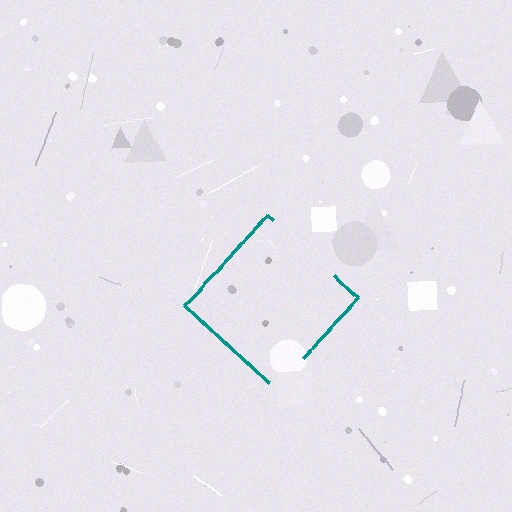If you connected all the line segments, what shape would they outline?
They would outline a diamond.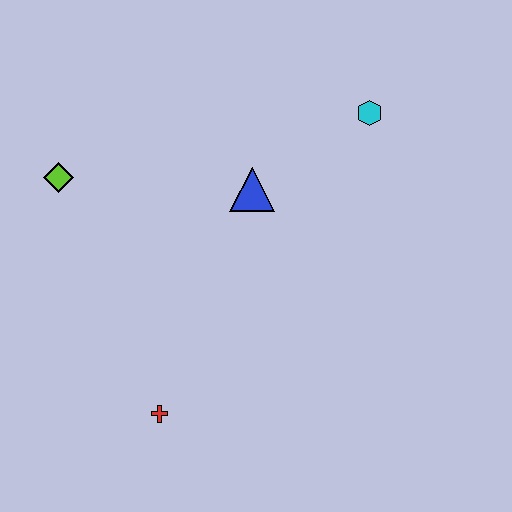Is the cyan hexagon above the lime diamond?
Yes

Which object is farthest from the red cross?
The cyan hexagon is farthest from the red cross.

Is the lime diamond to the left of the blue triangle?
Yes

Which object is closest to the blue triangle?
The cyan hexagon is closest to the blue triangle.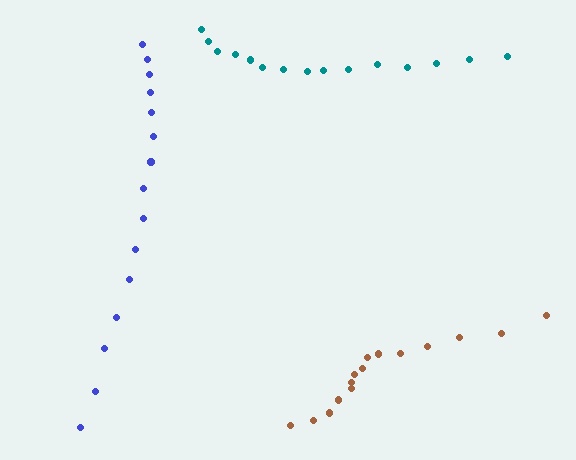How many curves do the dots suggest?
There are 3 distinct paths.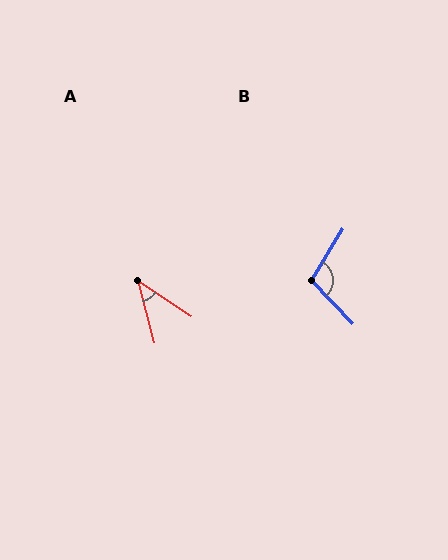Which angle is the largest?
B, at approximately 105 degrees.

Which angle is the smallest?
A, at approximately 42 degrees.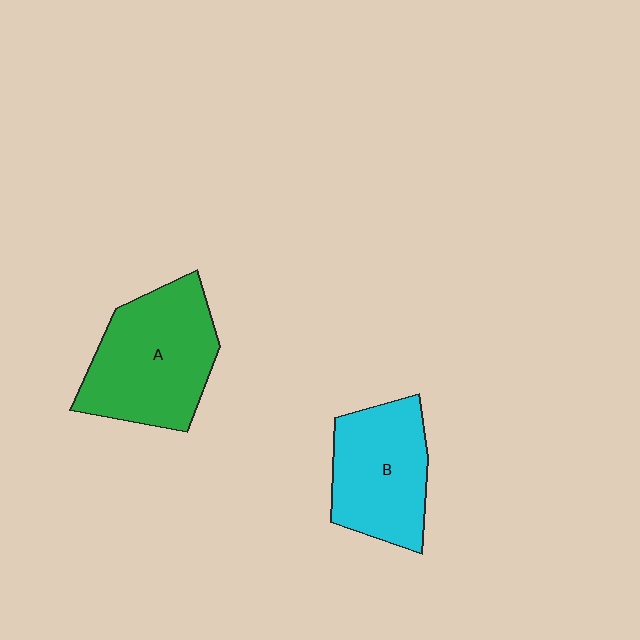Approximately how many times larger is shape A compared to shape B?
Approximately 1.2 times.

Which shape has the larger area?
Shape A (green).